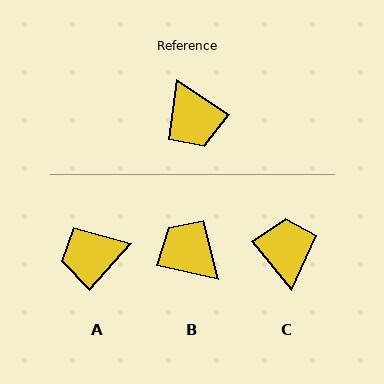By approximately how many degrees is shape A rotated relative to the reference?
Approximately 99 degrees clockwise.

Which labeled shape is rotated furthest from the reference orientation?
C, about 162 degrees away.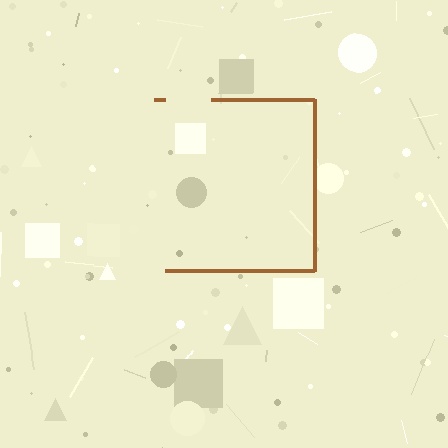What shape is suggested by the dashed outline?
The dashed outline suggests a square.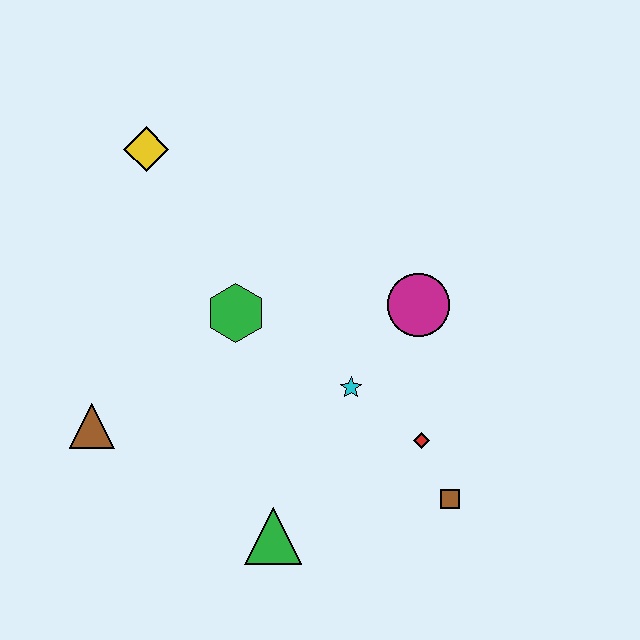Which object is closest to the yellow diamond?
The green hexagon is closest to the yellow diamond.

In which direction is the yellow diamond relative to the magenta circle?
The yellow diamond is to the left of the magenta circle.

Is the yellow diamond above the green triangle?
Yes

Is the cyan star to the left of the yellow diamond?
No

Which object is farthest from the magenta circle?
The brown triangle is farthest from the magenta circle.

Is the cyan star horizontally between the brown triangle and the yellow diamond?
No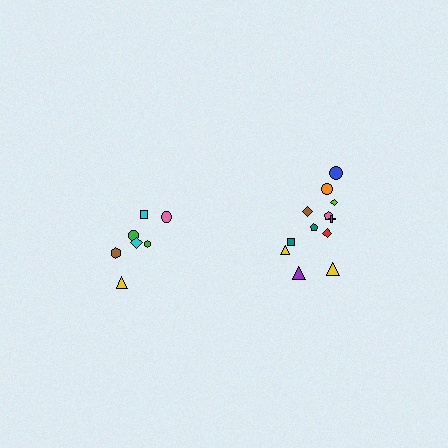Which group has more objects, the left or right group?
The right group.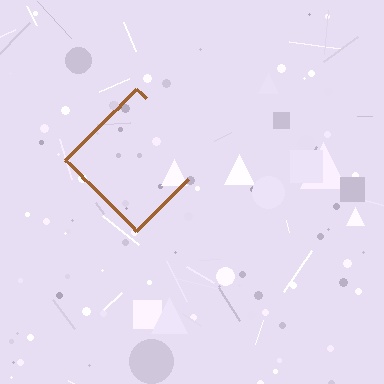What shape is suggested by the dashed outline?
The dashed outline suggests a diamond.